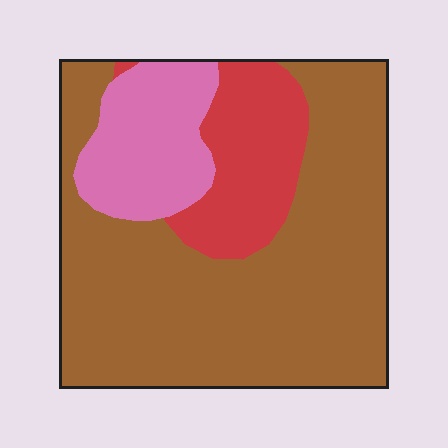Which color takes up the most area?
Brown, at roughly 65%.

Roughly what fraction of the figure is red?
Red takes up about one sixth (1/6) of the figure.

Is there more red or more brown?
Brown.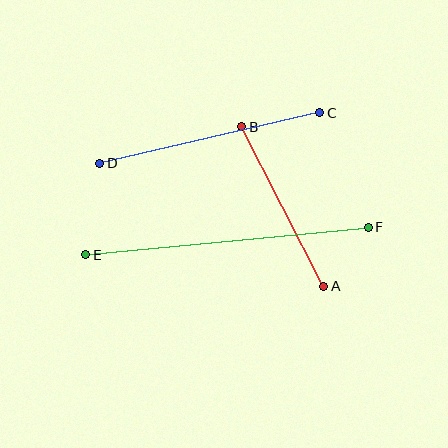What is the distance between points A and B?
The distance is approximately 179 pixels.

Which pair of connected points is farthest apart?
Points E and F are farthest apart.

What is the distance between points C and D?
The distance is approximately 226 pixels.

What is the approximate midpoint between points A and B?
The midpoint is at approximately (283, 207) pixels.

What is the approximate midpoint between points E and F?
The midpoint is at approximately (227, 241) pixels.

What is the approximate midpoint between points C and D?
The midpoint is at approximately (210, 138) pixels.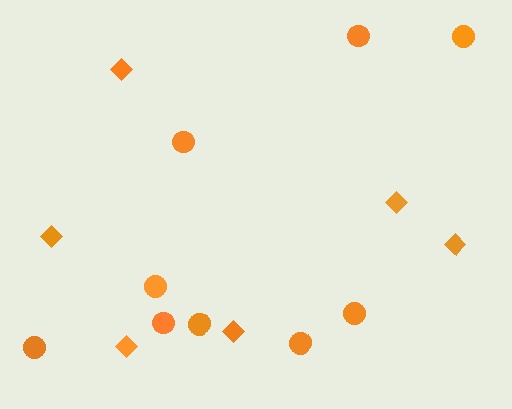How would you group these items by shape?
There are 2 groups: one group of circles (9) and one group of diamonds (6).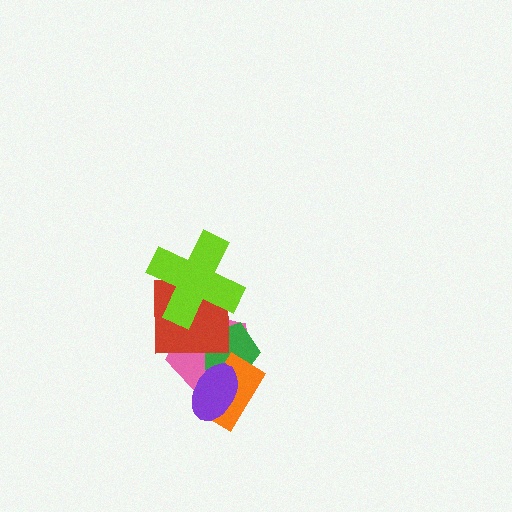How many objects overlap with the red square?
3 objects overlap with the red square.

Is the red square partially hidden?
Yes, it is partially covered by another shape.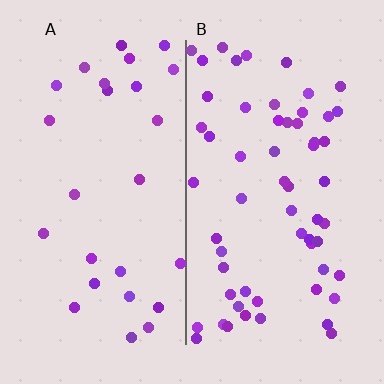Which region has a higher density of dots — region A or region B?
B (the right).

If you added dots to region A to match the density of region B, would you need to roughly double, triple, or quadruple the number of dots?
Approximately double.